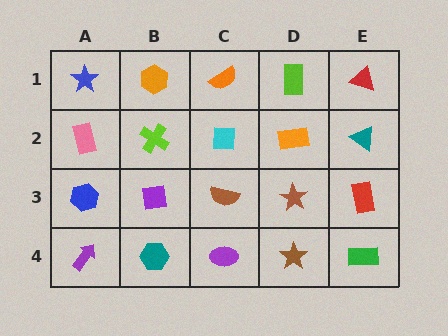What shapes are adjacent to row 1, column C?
A cyan square (row 2, column C), an orange hexagon (row 1, column B), a lime rectangle (row 1, column D).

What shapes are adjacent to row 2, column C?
An orange semicircle (row 1, column C), a brown semicircle (row 3, column C), a lime cross (row 2, column B), an orange rectangle (row 2, column D).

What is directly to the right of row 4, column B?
A purple ellipse.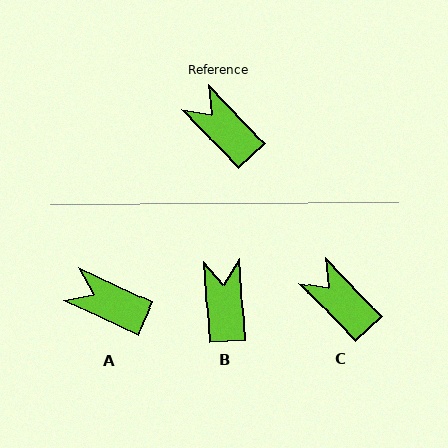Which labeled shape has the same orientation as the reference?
C.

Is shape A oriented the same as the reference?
No, it is off by about 22 degrees.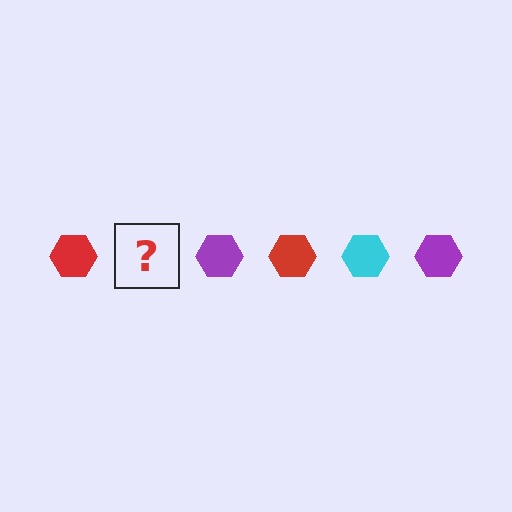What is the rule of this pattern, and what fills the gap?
The rule is that the pattern cycles through red, cyan, purple hexagons. The gap should be filled with a cyan hexagon.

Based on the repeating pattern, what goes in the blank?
The blank should be a cyan hexagon.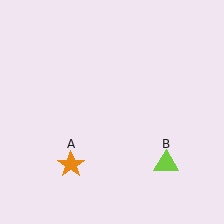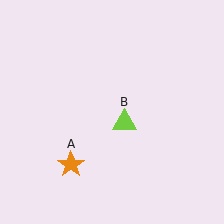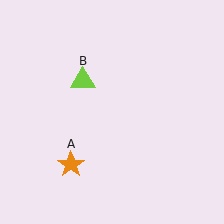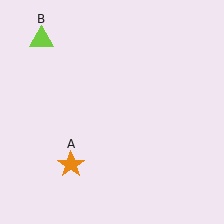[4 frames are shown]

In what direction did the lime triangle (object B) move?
The lime triangle (object B) moved up and to the left.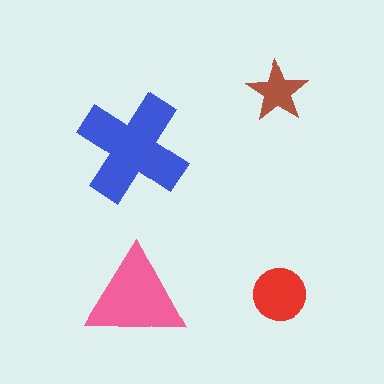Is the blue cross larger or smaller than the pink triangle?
Larger.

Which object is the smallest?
The brown star.